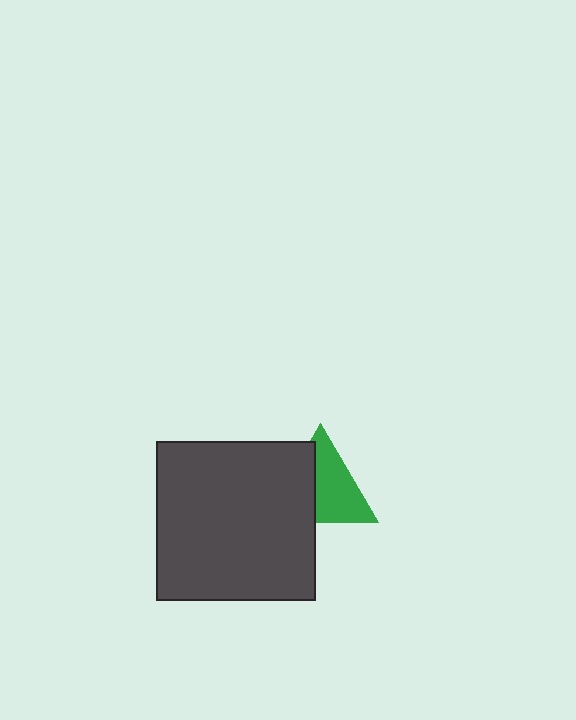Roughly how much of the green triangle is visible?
About half of it is visible (roughly 59%).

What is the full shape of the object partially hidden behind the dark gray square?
The partially hidden object is a green triangle.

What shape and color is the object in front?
The object in front is a dark gray square.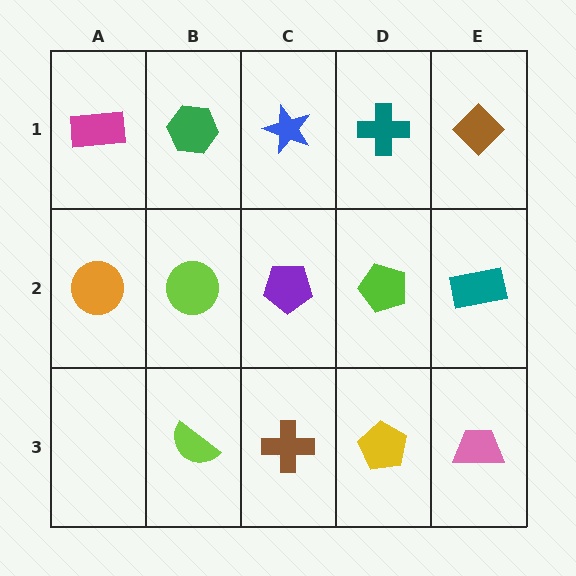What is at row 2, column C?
A purple pentagon.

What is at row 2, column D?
A lime pentagon.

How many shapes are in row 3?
4 shapes.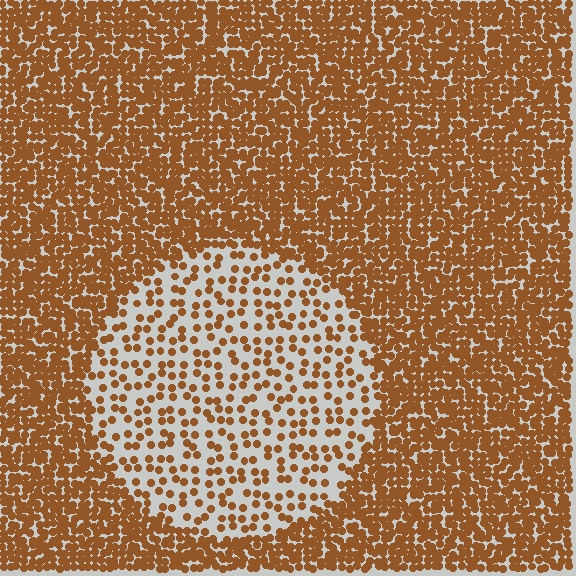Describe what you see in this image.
The image contains small brown elements arranged at two different densities. A circle-shaped region is visible where the elements are less densely packed than the surrounding area.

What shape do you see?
I see a circle.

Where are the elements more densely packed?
The elements are more densely packed outside the circle boundary.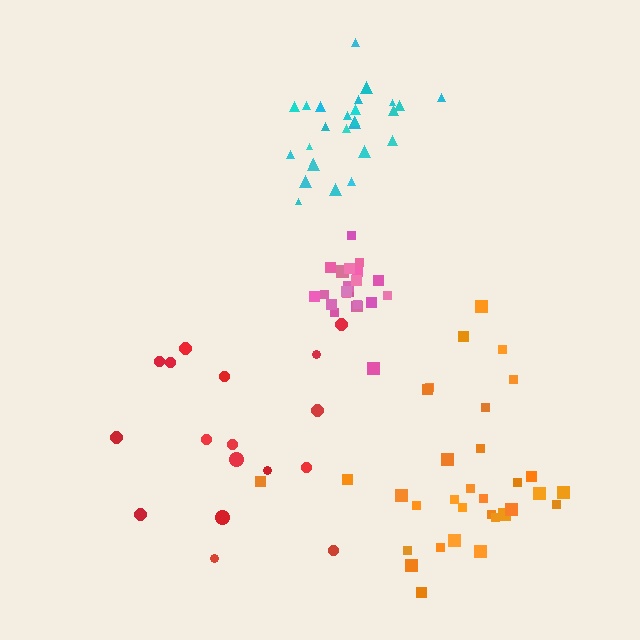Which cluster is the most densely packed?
Pink.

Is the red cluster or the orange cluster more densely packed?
Orange.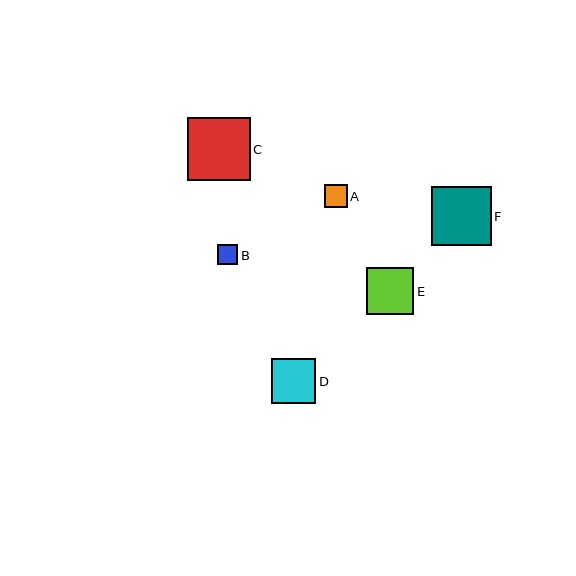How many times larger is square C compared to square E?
Square C is approximately 1.3 times the size of square E.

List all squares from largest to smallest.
From largest to smallest: C, F, E, D, A, B.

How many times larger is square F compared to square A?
Square F is approximately 2.6 times the size of square A.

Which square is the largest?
Square C is the largest with a size of approximately 63 pixels.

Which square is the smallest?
Square B is the smallest with a size of approximately 20 pixels.